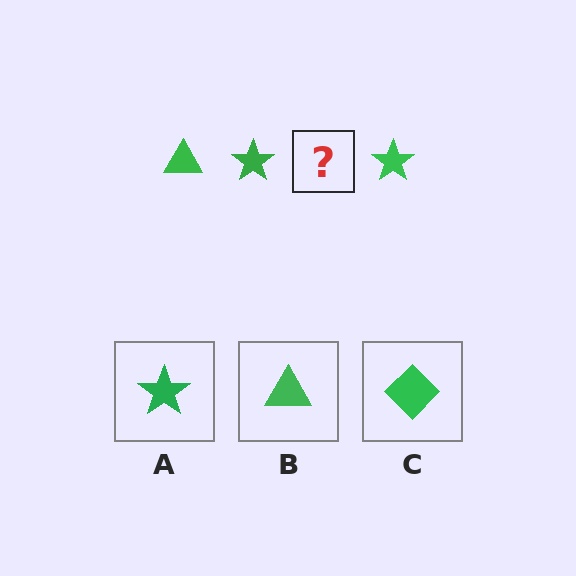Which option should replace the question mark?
Option B.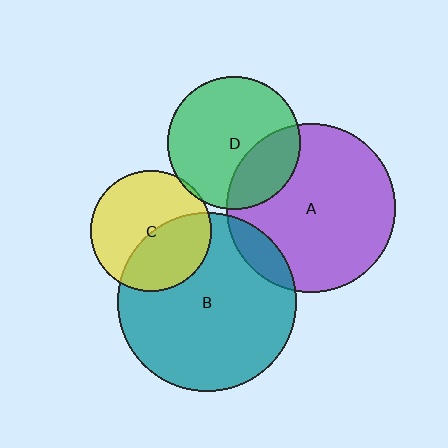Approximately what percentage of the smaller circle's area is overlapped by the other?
Approximately 10%.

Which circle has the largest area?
Circle B (teal).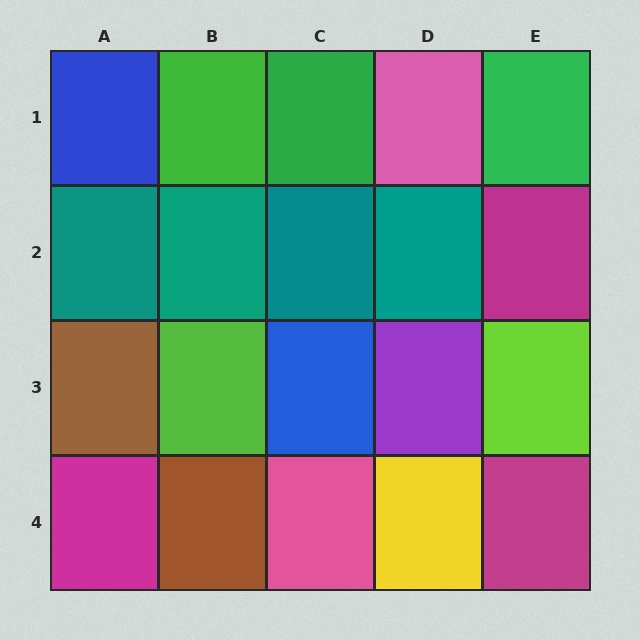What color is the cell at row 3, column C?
Blue.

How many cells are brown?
2 cells are brown.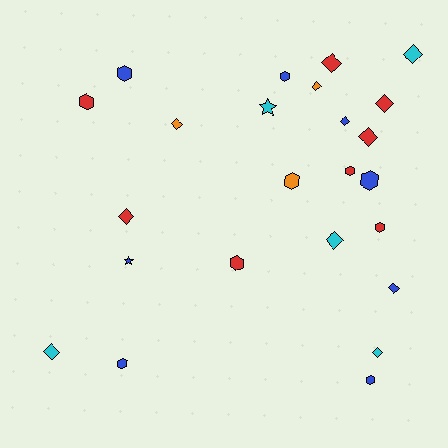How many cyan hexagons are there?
There are no cyan hexagons.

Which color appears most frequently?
Red, with 8 objects.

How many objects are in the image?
There are 24 objects.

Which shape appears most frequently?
Diamond, with 12 objects.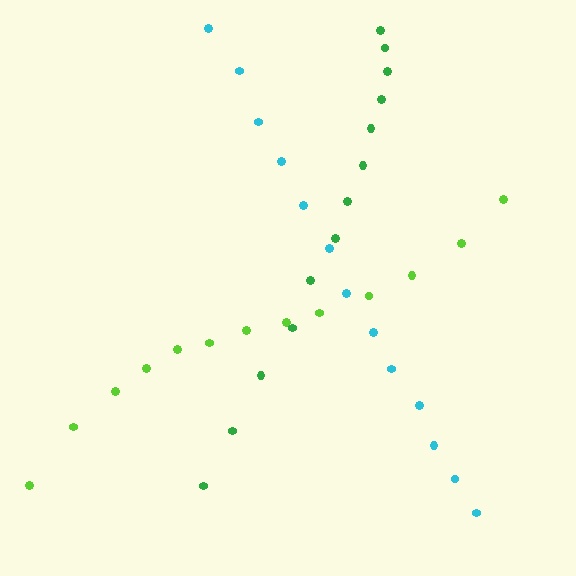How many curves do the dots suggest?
There are 3 distinct paths.